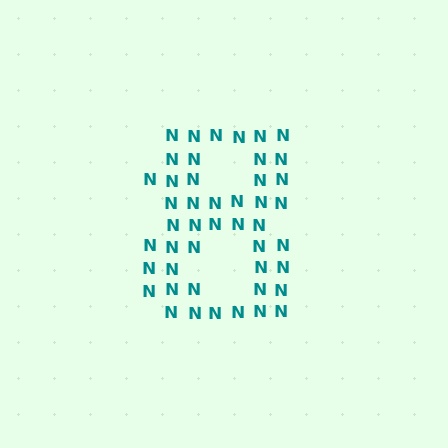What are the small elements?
The small elements are letter N's.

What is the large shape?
The large shape is the digit 8.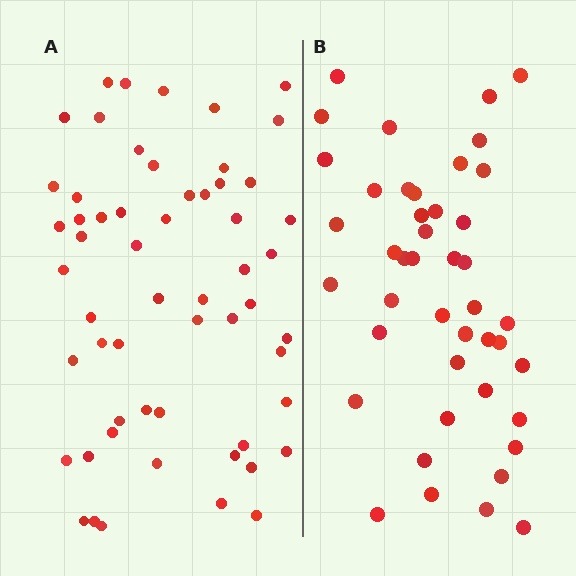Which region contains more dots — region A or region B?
Region A (the left region) has more dots.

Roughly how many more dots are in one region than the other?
Region A has approximately 15 more dots than region B.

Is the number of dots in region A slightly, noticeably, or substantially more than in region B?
Region A has noticeably more, but not dramatically so. The ratio is roughly 1.3 to 1.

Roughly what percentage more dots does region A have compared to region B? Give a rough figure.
About 30% more.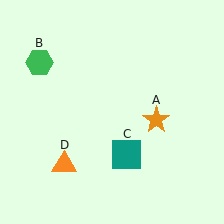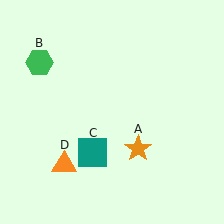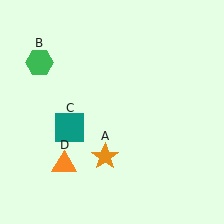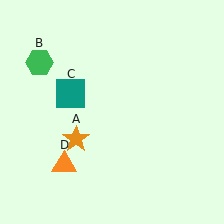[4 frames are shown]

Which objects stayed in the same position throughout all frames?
Green hexagon (object B) and orange triangle (object D) remained stationary.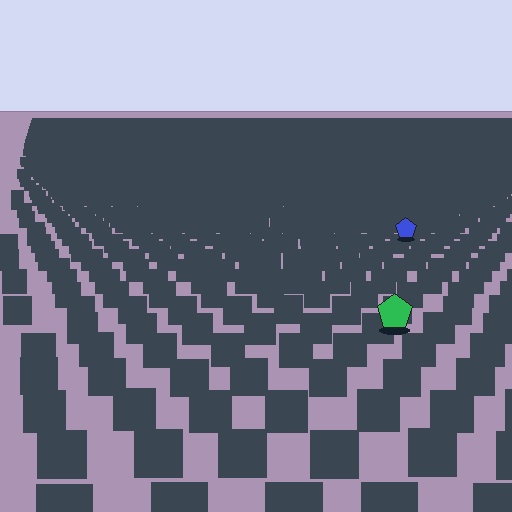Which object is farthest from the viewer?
The blue pentagon is farthest from the viewer. It appears smaller and the ground texture around it is denser.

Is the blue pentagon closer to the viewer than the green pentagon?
No. The green pentagon is closer — you can tell from the texture gradient: the ground texture is coarser near it.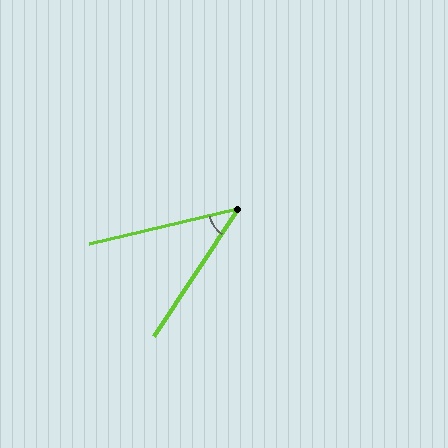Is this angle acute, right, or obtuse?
It is acute.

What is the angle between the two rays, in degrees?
Approximately 43 degrees.